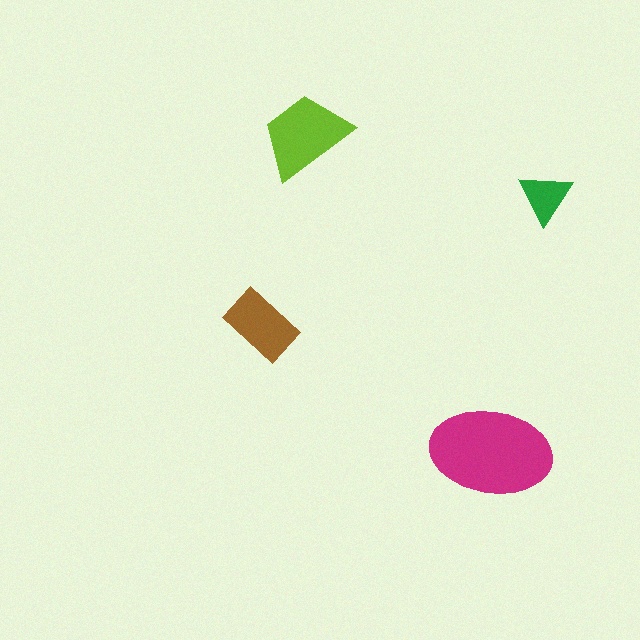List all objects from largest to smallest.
The magenta ellipse, the lime trapezoid, the brown rectangle, the green triangle.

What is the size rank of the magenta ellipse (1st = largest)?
1st.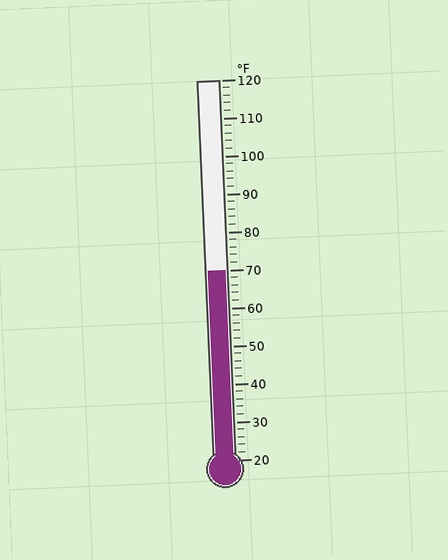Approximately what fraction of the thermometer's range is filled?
The thermometer is filled to approximately 50% of its range.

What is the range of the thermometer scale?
The thermometer scale ranges from 20°F to 120°F.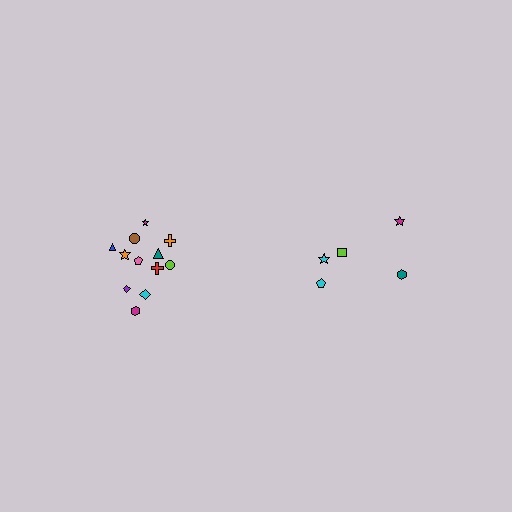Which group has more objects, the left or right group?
The left group.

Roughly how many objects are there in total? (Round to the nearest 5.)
Roughly 15 objects in total.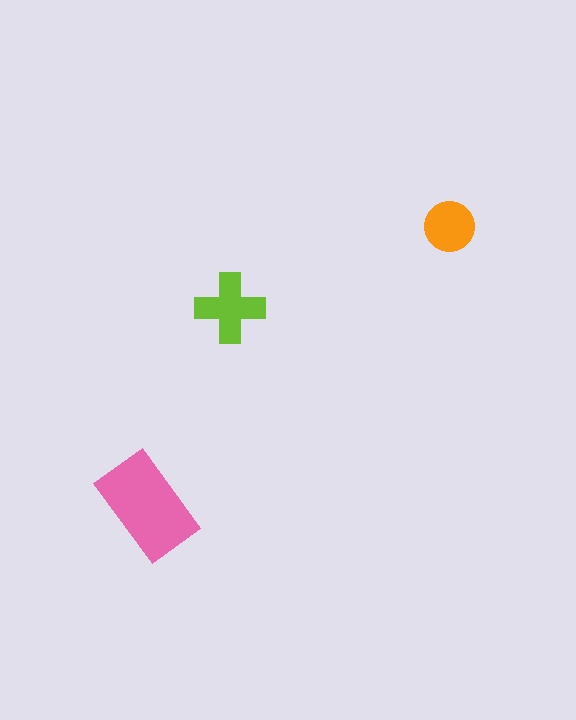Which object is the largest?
The pink rectangle.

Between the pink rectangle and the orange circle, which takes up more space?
The pink rectangle.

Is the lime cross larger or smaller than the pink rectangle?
Smaller.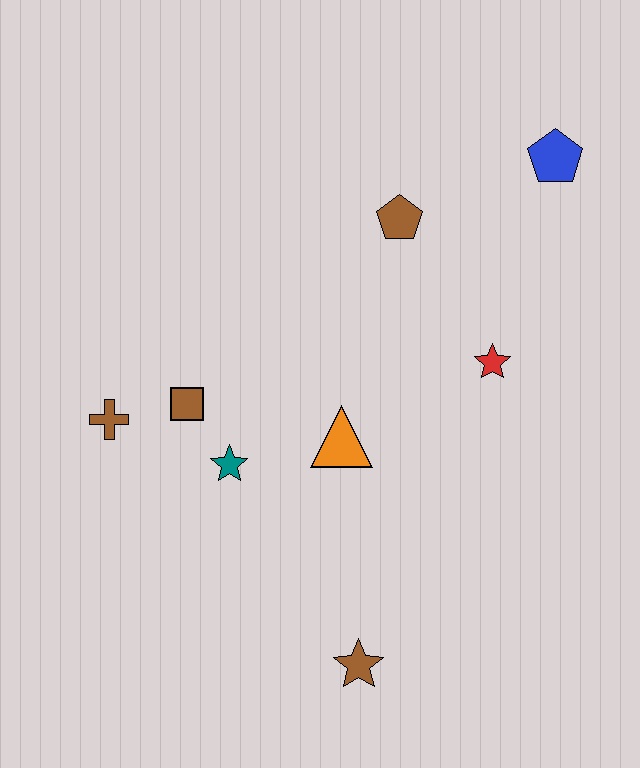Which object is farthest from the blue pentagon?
The brown star is farthest from the blue pentagon.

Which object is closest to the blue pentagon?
The brown pentagon is closest to the blue pentagon.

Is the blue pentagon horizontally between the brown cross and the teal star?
No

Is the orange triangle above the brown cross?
No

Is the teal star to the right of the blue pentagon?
No